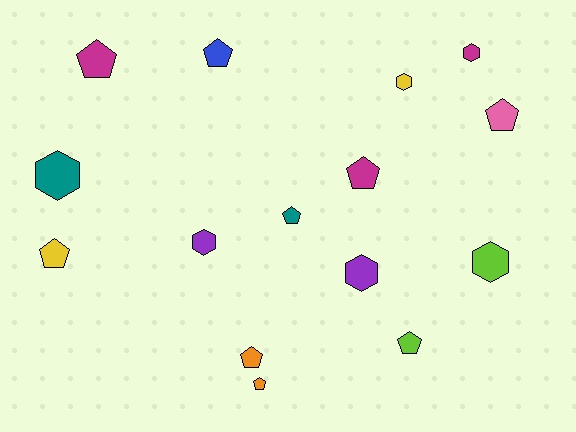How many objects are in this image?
There are 15 objects.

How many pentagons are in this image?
There are 9 pentagons.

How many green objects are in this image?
There are no green objects.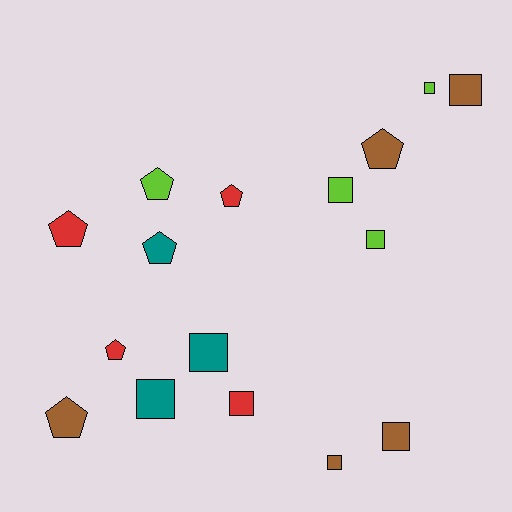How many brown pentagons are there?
There are 2 brown pentagons.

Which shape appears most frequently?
Square, with 9 objects.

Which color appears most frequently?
Brown, with 5 objects.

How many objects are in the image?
There are 16 objects.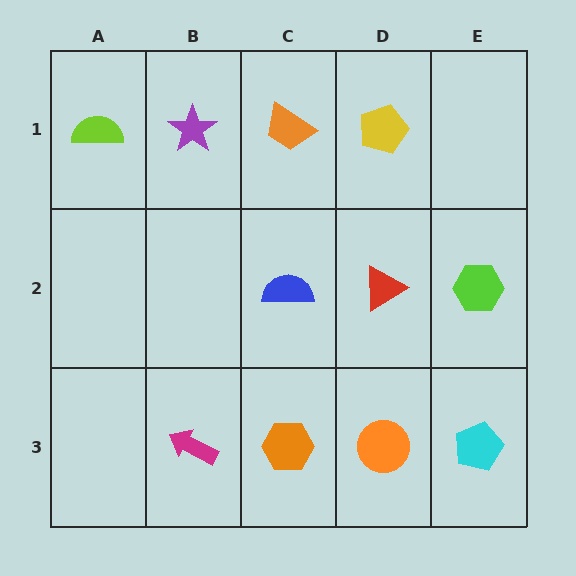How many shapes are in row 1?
4 shapes.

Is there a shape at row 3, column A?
No, that cell is empty.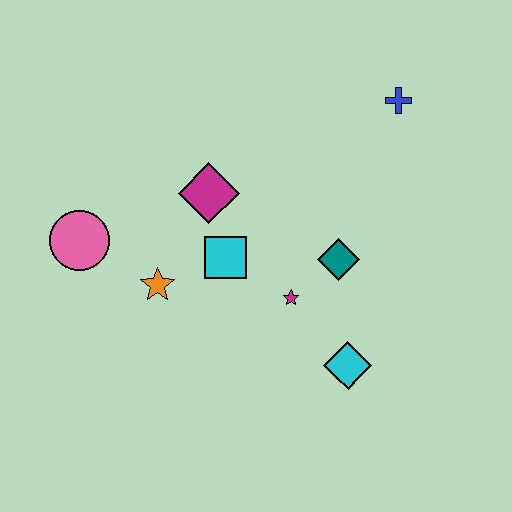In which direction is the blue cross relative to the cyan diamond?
The blue cross is above the cyan diamond.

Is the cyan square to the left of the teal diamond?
Yes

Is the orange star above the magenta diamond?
No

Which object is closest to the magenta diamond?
The cyan square is closest to the magenta diamond.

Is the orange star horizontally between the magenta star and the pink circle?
Yes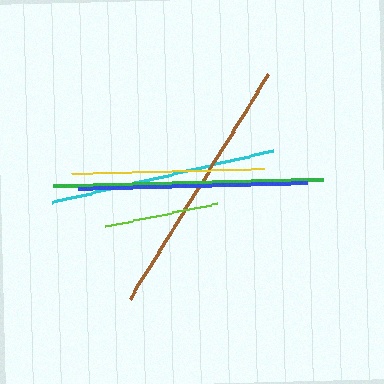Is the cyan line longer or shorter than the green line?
The green line is longer than the cyan line.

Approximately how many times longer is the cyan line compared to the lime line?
The cyan line is approximately 2.0 times the length of the lime line.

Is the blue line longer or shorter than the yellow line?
The blue line is longer than the yellow line.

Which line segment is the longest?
The green line is the longest at approximately 270 pixels.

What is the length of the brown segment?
The brown segment is approximately 264 pixels long.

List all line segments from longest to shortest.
From longest to shortest: green, brown, blue, cyan, yellow, lime.